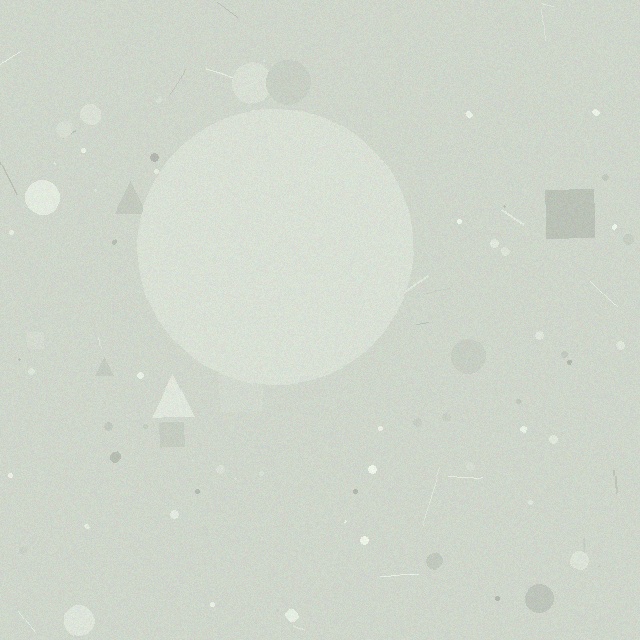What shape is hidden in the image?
A circle is hidden in the image.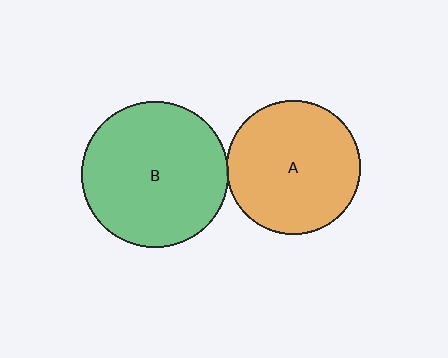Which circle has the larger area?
Circle B (green).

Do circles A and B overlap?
Yes.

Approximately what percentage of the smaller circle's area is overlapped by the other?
Approximately 5%.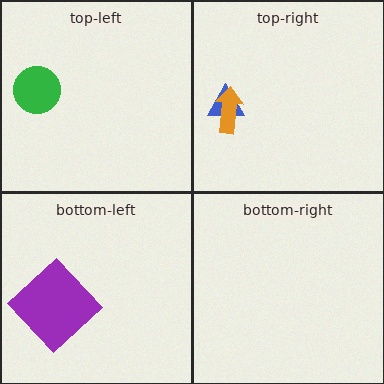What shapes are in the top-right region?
The blue triangle, the orange arrow.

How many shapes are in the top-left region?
1.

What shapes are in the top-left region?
The green circle.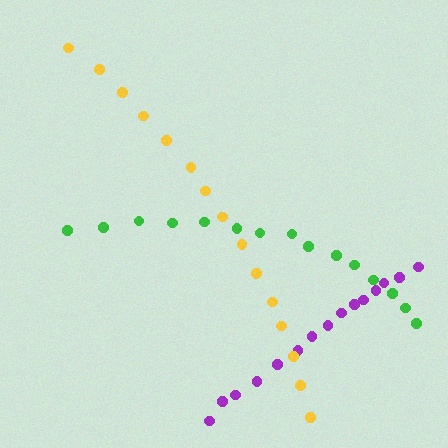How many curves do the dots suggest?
There are 3 distinct paths.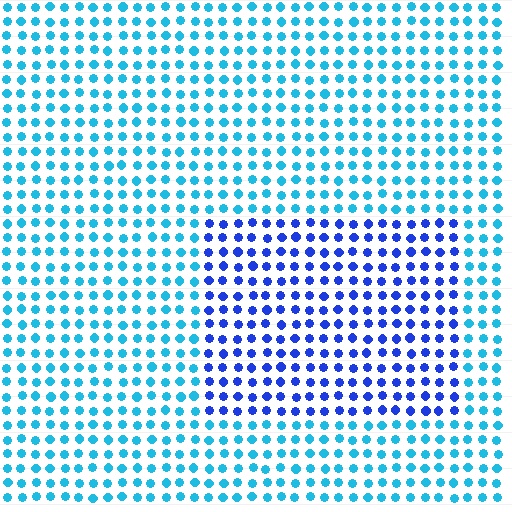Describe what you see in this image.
The image is filled with small cyan elements in a uniform arrangement. A rectangle-shaped region is visible where the elements are tinted to a slightly different hue, forming a subtle color boundary.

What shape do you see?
I see a rectangle.